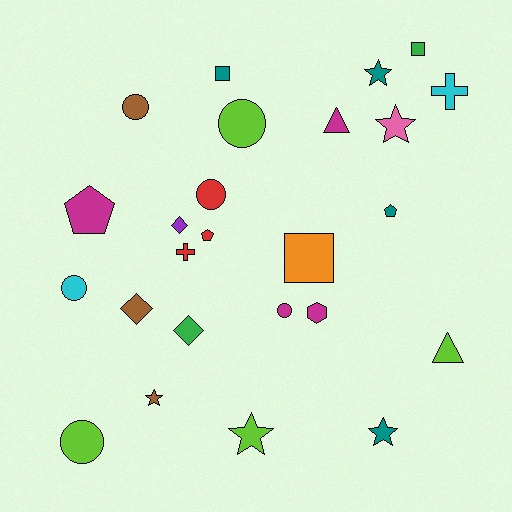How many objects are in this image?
There are 25 objects.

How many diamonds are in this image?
There are 3 diamonds.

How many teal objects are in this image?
There are 4 teal objects.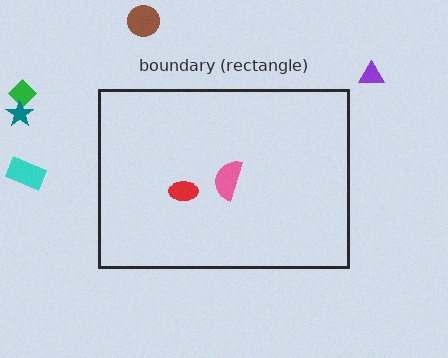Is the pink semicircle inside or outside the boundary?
Inside.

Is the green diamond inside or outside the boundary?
Outside.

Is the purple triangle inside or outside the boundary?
Outside.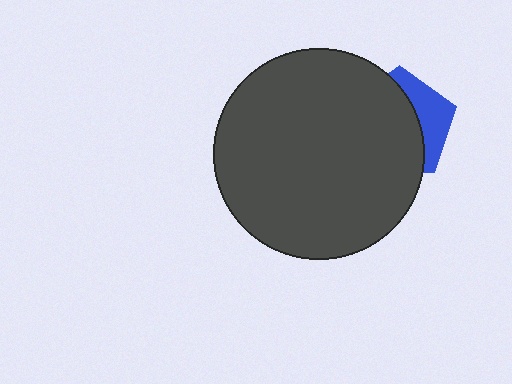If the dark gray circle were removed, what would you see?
You would see the complete blue pentagon.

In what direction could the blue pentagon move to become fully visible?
The blue pentagon could move right. That would shift it out from behind the dark gray circle entirely.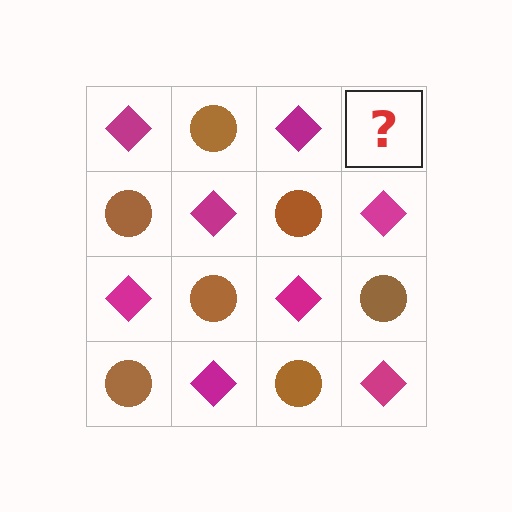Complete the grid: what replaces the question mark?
The question mark should be replaced with a brown circle.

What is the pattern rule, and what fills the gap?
The rule is that it alternates magenta diamond and brown circle in a checkerboard pattern. The gap should be filled with a brown circle.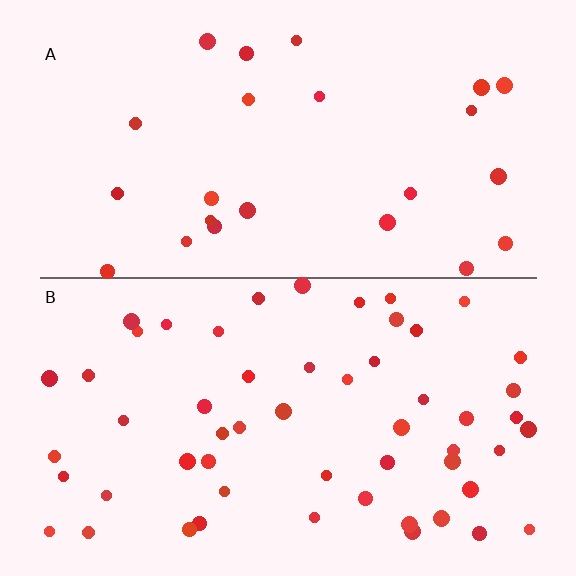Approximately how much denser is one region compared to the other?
Approximately 2.3× — region B over region A.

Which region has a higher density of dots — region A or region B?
B (the bottom).